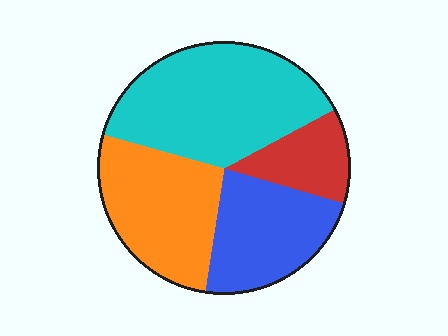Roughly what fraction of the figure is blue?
Blue covers 23% of the figure.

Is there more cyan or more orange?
Cyan.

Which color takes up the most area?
Cyan, at roughly 40%.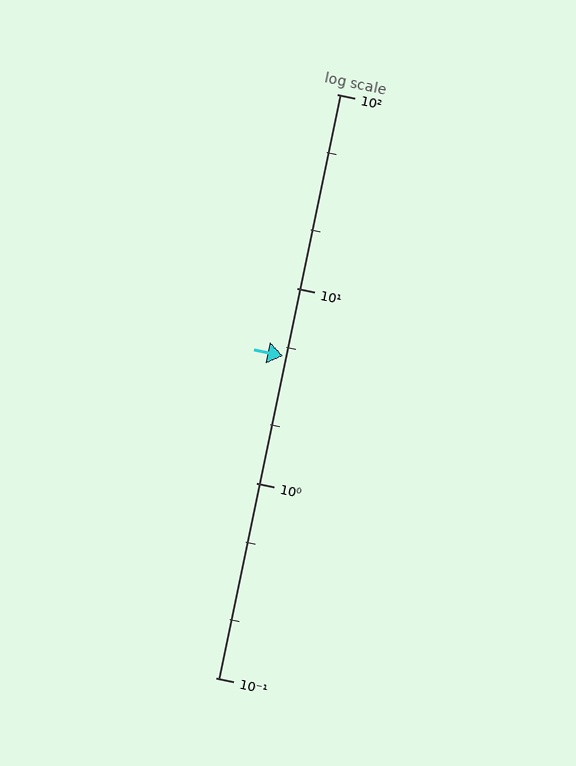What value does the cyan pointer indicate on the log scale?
The pointer indicates approximately 4.5.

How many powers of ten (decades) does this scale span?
The scale spans 3 decades, from 0.1 to 100.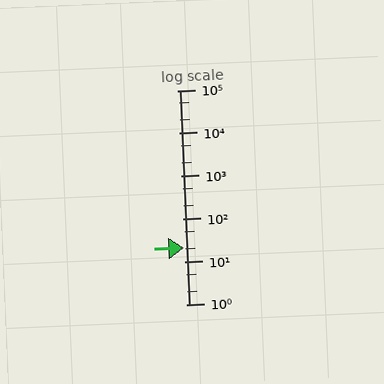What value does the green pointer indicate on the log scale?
The pointer indicates approximately 21.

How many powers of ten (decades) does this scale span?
The scale spans 5 decades, from 1 to 100000.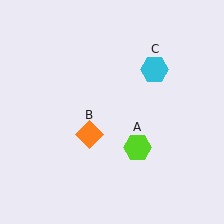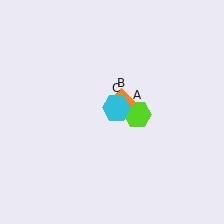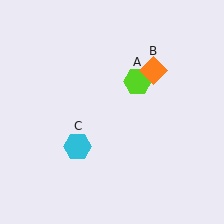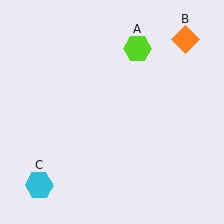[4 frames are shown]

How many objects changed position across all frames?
3 objects changed position: lime hexagon (object A), orange diamond (object B), cyan hexagon (object C).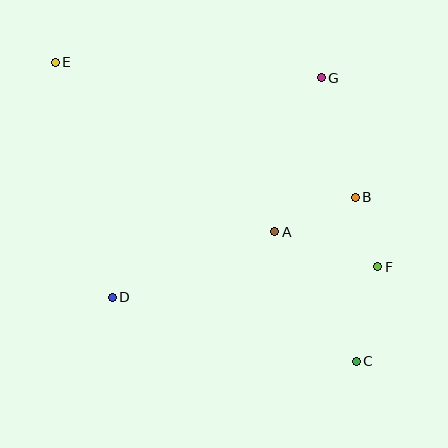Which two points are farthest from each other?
Points C and E are farthest from each other.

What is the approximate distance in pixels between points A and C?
The distance between A and C is approximately 153 pixels.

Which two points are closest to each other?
Points B and F are closest to each other.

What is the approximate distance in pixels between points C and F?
The distance between C and F is approximately 97 pixels.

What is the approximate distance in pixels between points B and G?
The distance between B and G is approximately 124 pixels.